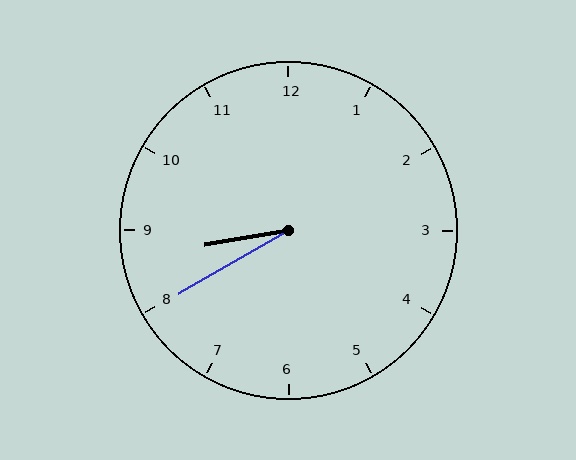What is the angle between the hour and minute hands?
Approximately 20 degrees.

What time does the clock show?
8:40.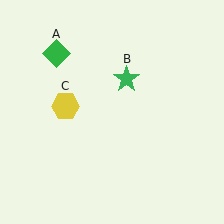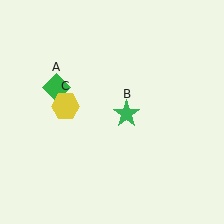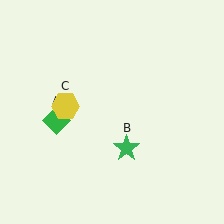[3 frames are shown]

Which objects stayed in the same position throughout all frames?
Yellow hexagon (object C) remained stationary.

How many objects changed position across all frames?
2 objects changed position: green diamond (object A), green star (object B).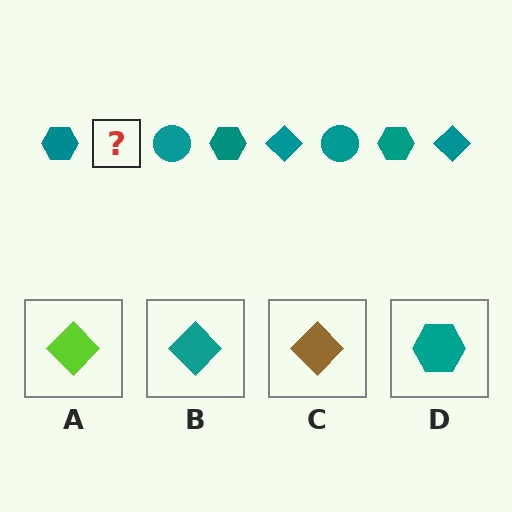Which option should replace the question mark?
Option B.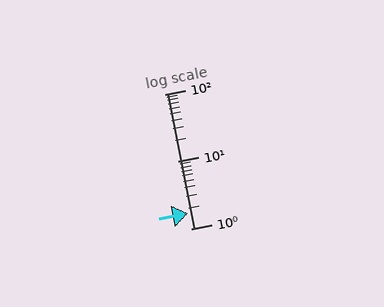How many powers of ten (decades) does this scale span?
The scale spans 2 decades, from 1 to 100.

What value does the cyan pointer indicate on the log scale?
The pointer indicates approximately 1.7.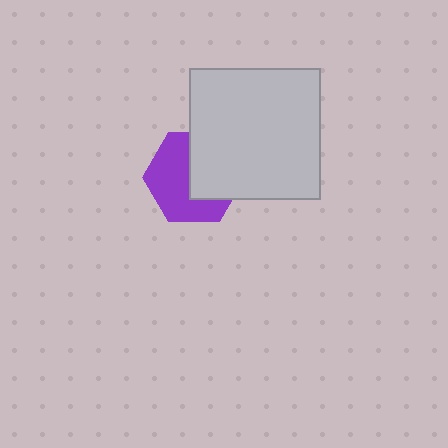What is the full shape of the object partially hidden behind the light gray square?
The partially hidden object is a purple hexagon.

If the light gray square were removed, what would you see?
You would see the complete purple hexagon.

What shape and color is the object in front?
The object in front is a light gray square.